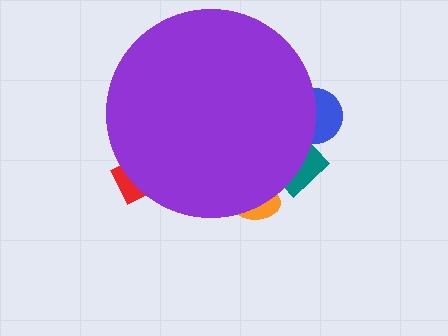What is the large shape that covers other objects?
A purple circle.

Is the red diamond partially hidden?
Yes, the red diamond is partially hidden behind the purple circle.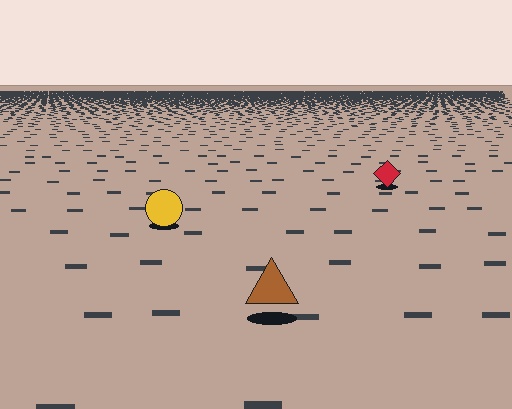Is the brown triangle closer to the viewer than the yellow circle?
Yes. The brown triangle is closer — you can tell from the texture gradient: the ground texture is coarser near it.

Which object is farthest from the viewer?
The red diamond is farthest from the viewer. It appears smaller and the ground texture around it is denser.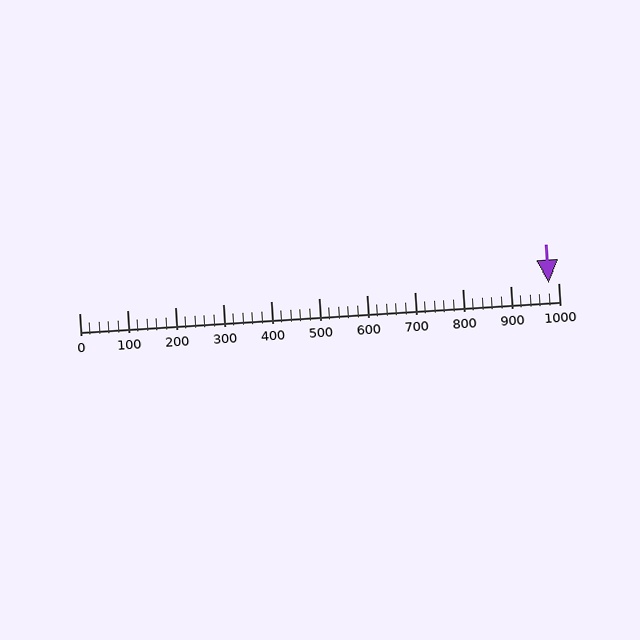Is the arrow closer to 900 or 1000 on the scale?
The arrow is closer to 1000.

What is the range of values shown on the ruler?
The ruler shows values from 0 to 1000.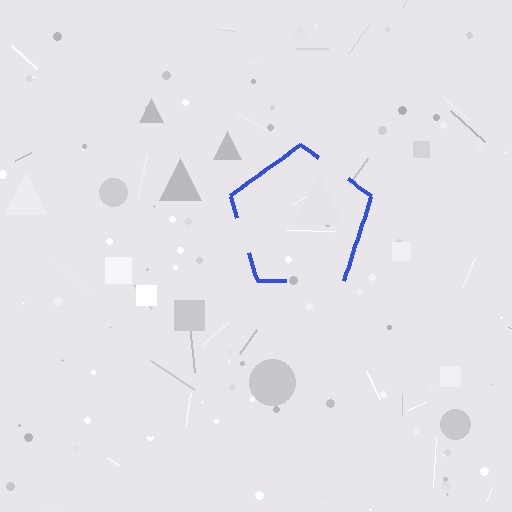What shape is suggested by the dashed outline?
The dashed outline suggests a pentagon.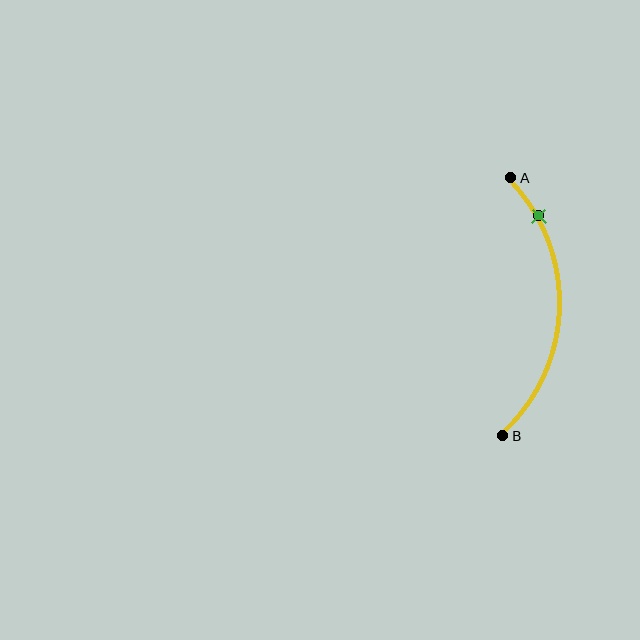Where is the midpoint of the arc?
The arc midpoint is the point on the curve farthest from the straight line joining A and B. It sits to the right of that line.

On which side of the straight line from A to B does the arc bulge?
The arc bulges to the right of the straight line connecting A and B.